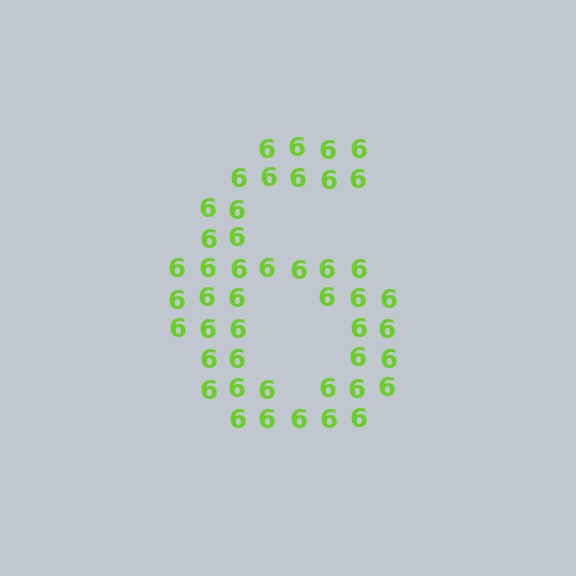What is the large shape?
The large shape is the digit 6.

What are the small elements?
The small elements are digit 6's.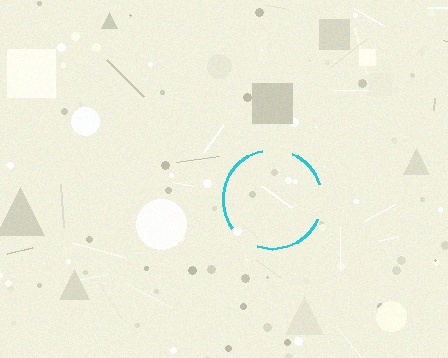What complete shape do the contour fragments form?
The contour fragments form a circle.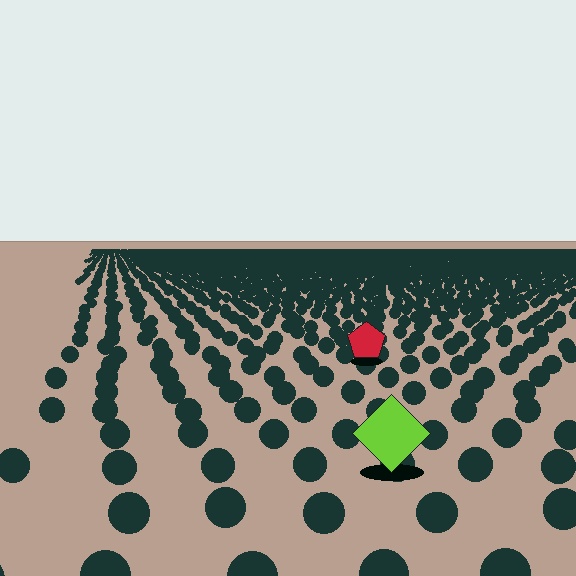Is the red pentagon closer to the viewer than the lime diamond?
No. The lime diamond is closer — you can tell from the texture gradient: the ground texture is coarser near it.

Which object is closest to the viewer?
The lime diamond is closest. The texture marks near it are larger and more spread out.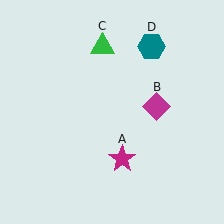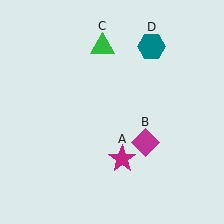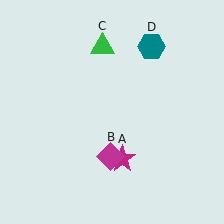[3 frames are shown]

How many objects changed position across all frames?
1 object changed position: magenta diamond (object B).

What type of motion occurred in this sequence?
The magenta diamond (object B) rotated clockwise around the center of the scene.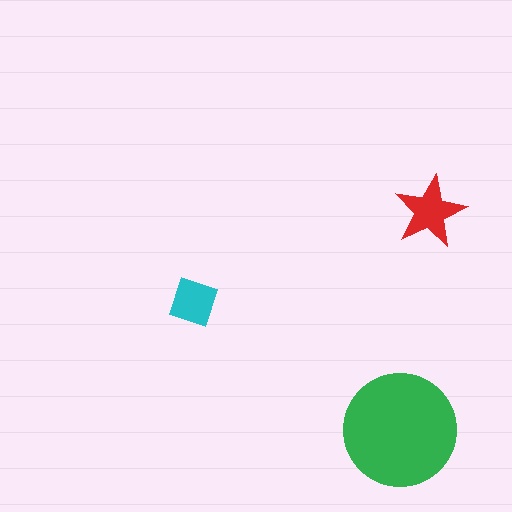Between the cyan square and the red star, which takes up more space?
The red star.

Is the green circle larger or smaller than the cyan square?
Larger.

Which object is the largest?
The green circle.